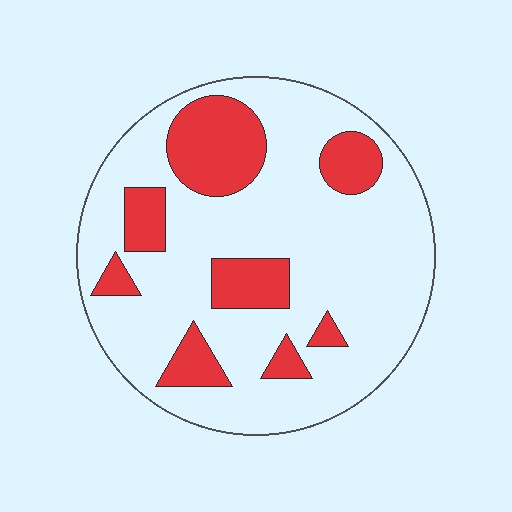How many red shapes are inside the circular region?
8.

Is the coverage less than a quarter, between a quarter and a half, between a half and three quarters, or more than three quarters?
Less than a quarter.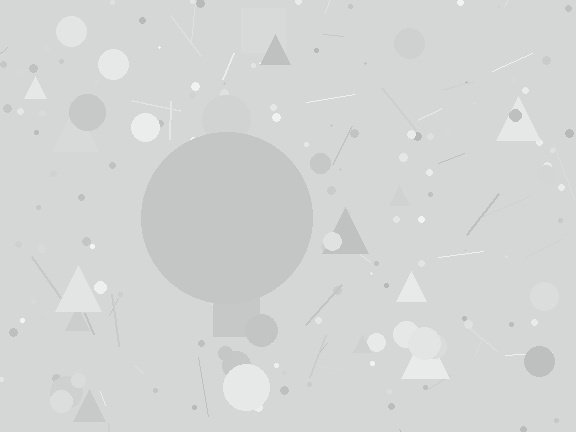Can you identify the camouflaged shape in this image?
The camouflaged shape is a circle.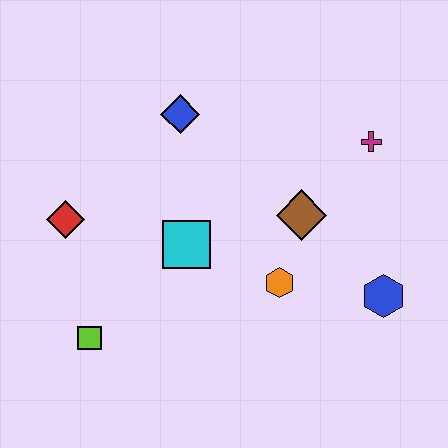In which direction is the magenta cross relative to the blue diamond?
The magenta cross is to the right of the blue diamond.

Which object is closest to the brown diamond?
The orange hexagon is closest to the brown diamond.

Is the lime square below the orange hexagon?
Yes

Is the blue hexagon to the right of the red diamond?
Yes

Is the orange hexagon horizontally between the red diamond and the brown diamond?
Yes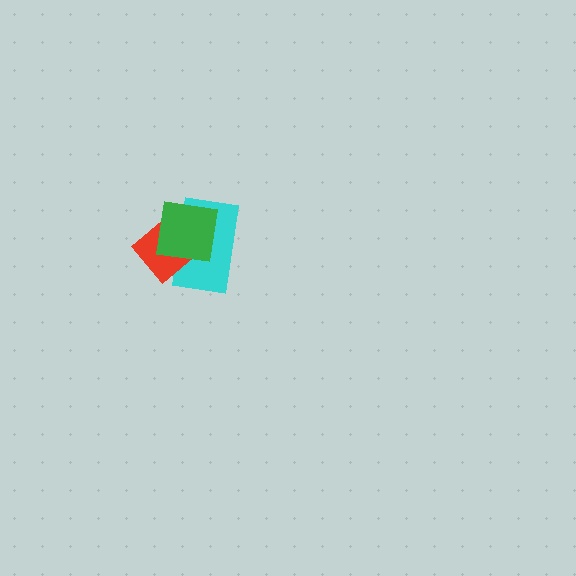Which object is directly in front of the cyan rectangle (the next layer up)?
The red diamond is directly in front of the cyan rectangle.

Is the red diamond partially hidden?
Yes, it is partially covered by another shape.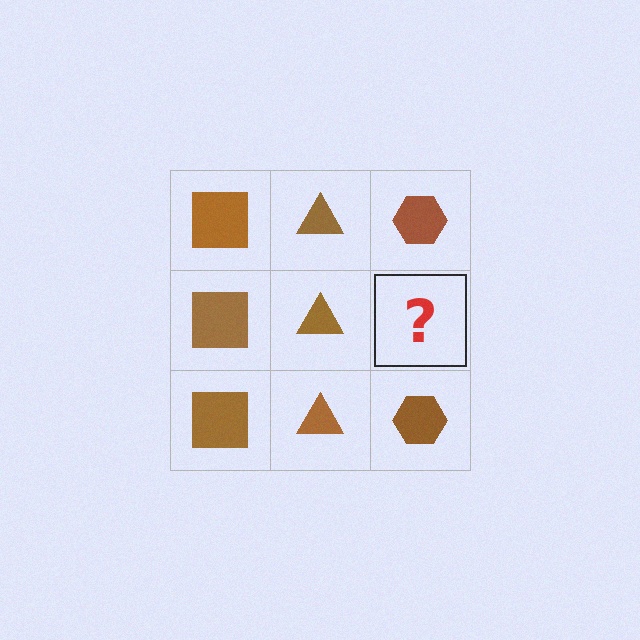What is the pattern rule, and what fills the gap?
The rule is that each column has a consistent shape. The gap should be filled with a brown hexagon.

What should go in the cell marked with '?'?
The missing cell should contain a brown hexagon.